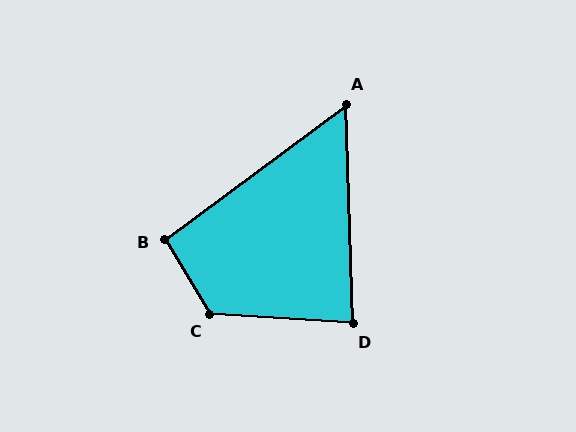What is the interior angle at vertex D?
Approximately 85 degrees (acute).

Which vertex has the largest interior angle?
C, at approximately 125 degrees.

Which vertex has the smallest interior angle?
A, at approximately 55 degrees.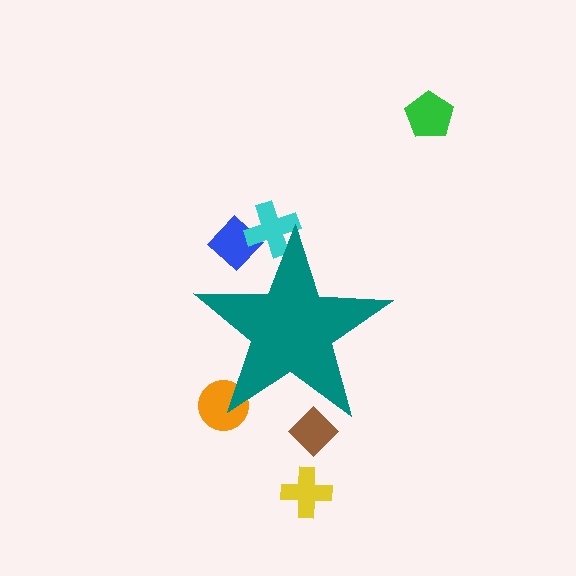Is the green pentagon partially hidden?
No, the green pentagon is fully visible.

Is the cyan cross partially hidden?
Yes, the cyan cross is partially hidden behind the teal star.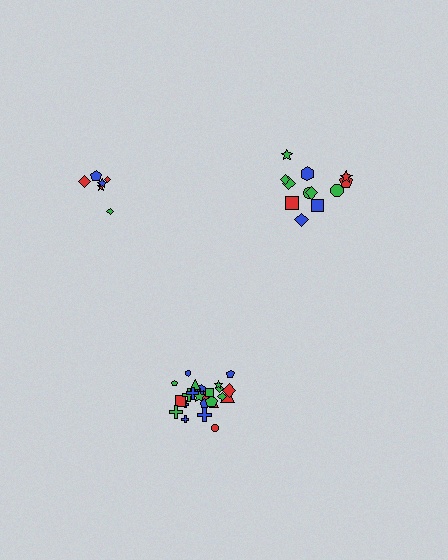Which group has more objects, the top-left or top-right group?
The top-right group.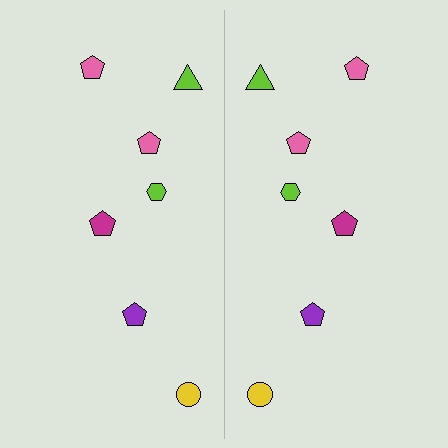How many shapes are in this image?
There are 14 shapes in this image.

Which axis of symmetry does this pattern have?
The pattern has a vertical axis of symmetry running through the center of the image.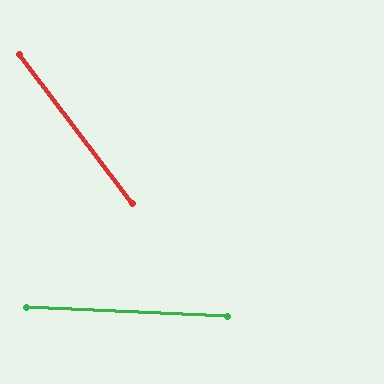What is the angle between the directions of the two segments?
Approximately 50 degrees.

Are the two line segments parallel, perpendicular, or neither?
Neither parallel nor perpendicular — they differ by about 50°.